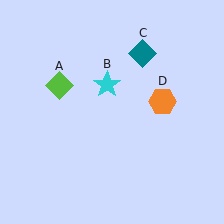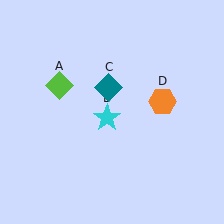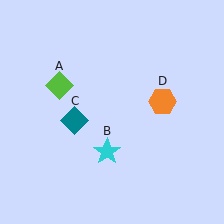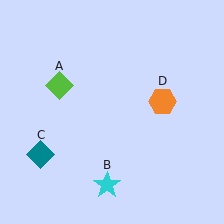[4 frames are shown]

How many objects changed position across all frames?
2 objects changed position: cyan star (object B), teal diamond (object C).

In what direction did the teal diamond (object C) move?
The teal diamond (object C) moved down and to the left.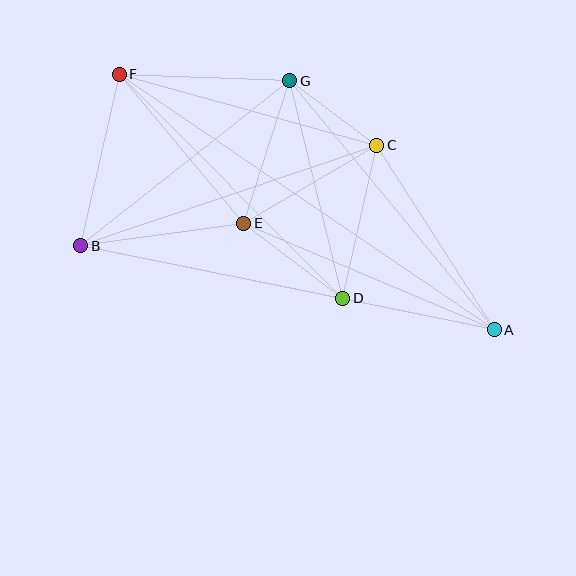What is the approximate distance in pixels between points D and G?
The distance between D and G is approximately 224 pixels.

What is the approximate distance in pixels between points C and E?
The distance between C and E is approximately 154 pixels.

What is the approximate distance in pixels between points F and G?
The distance between F and G is approximately 171 pixels.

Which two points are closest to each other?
Points C and G are closest to each other.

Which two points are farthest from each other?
Points A and F are farthest from each other.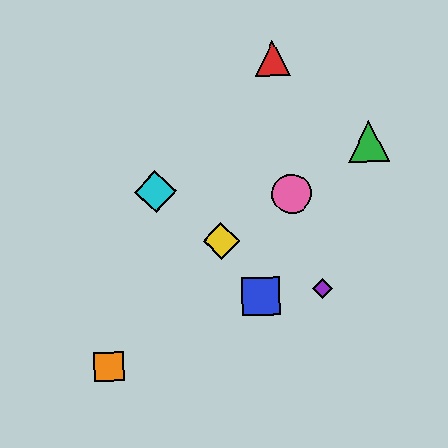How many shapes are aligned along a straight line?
3 shapes (the green triangle, the yellow diamond, the pink circle) are aligned along a straight line.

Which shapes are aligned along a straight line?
The green triangle, the yellow diamond, the pink circle are aligned along a straight line.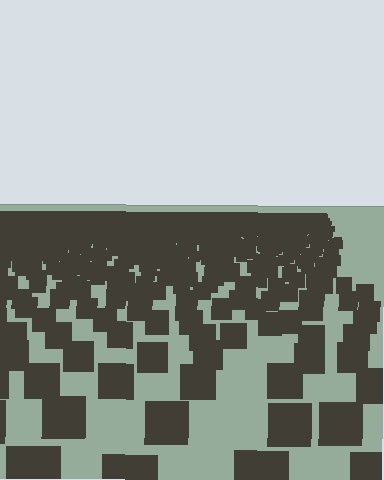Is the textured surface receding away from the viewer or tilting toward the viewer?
The surface is receding away from the viewer. Texture elements get smaller and denser toward the top.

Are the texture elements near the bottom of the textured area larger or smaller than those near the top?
Larger. Near the bottom, elements are closer to the viewer and appear at a bigger on-screen size.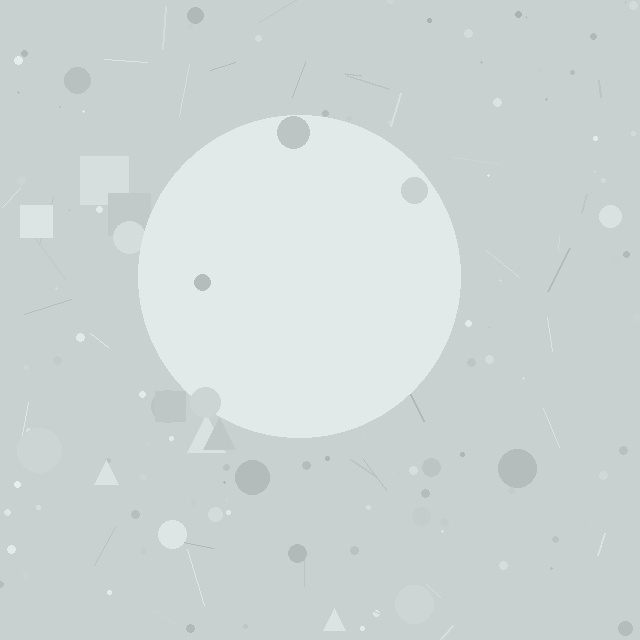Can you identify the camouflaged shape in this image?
The camouflaged shape is a circle.